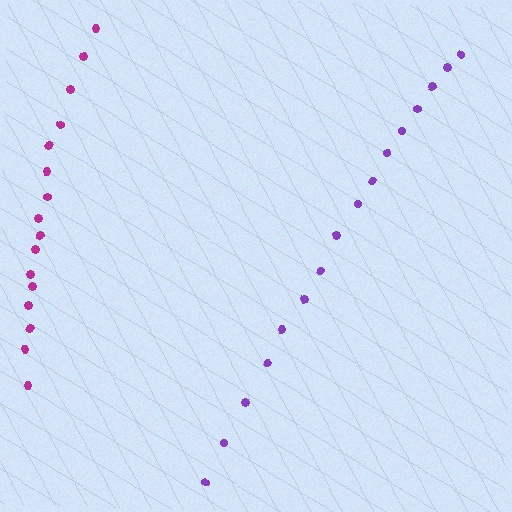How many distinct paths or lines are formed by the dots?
There are 2 distinct paths.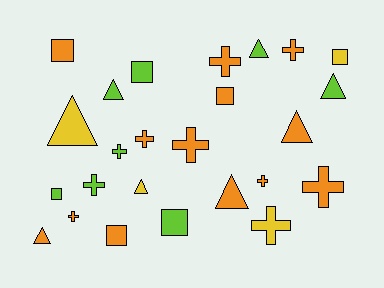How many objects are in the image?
There are 25 objects.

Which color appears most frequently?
Orange, with 13 objects.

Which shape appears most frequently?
Cross, with 10 objects.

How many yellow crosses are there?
There is 1 yellow cross.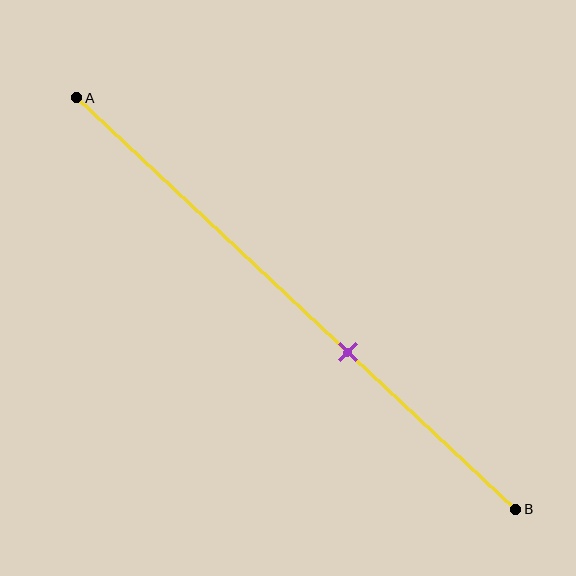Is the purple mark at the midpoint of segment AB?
No, the mark is at about 60% from A, not at the 50% midpoint.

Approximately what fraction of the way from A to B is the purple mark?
The purple mark is approximately 60% of the way from A to B.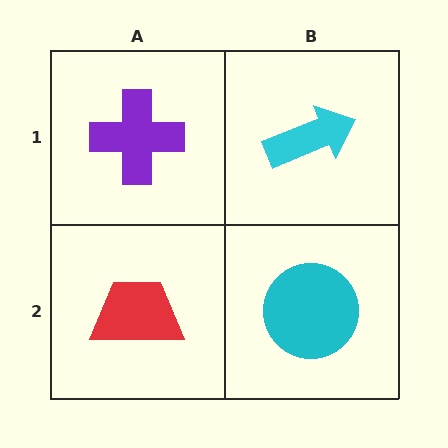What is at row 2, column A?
A red trapezoid.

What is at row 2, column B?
A cyan circle.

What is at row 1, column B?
A cyan arrow.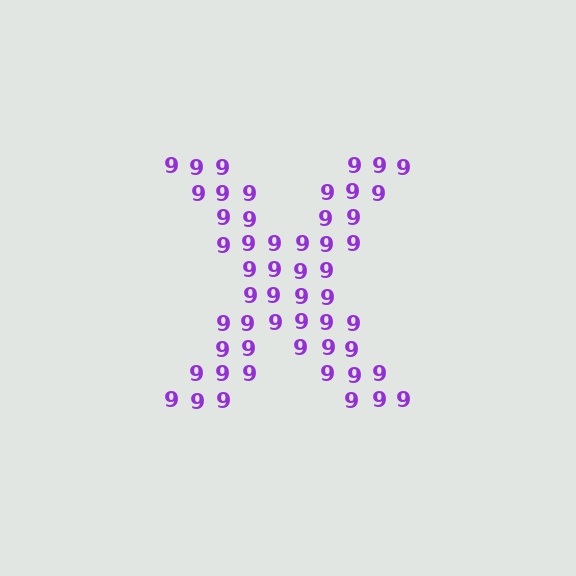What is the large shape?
The large shape is the letter X.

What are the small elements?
The small elements are digit 9's.